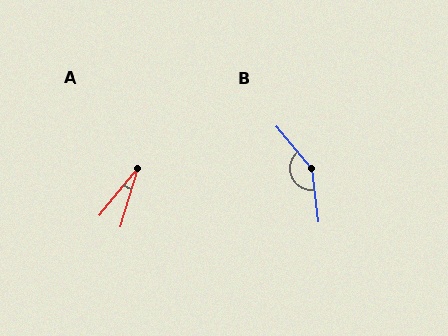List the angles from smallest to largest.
A (22°), B (147°).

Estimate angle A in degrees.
Approximately 22 degrees.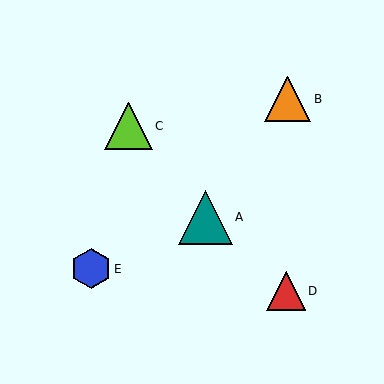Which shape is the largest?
The teal triangle (labeled A) is the largest.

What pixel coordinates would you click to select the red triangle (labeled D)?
Click at (286, 291) to select the red triangle D.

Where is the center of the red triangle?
The center of the red triangle is at (286, 291).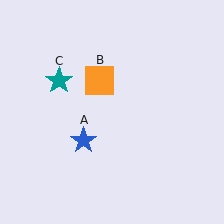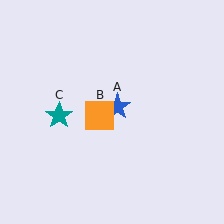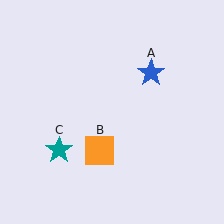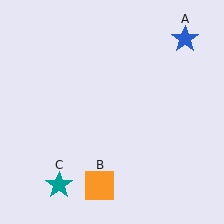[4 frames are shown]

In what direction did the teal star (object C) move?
The teal star (object C) moved down.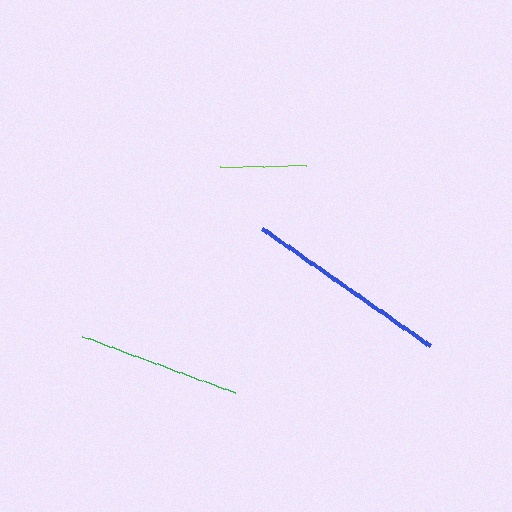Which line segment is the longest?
The blue line is the longest at approximately 204 pixels.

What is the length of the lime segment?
The lime segment is approximately 86 pixels long.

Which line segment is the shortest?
The lime line is the shortest at approximately 86 pixels.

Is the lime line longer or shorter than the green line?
The green line is longer than the lime line.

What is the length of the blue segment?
The blue segment is approximately 204 pixels long.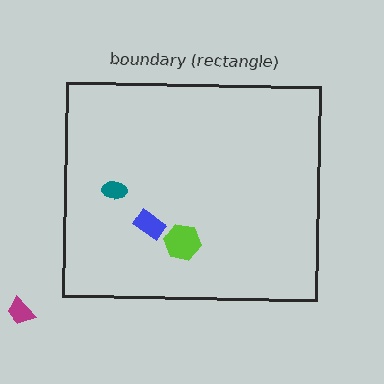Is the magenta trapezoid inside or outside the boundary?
Outside.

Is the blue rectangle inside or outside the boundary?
Inside.